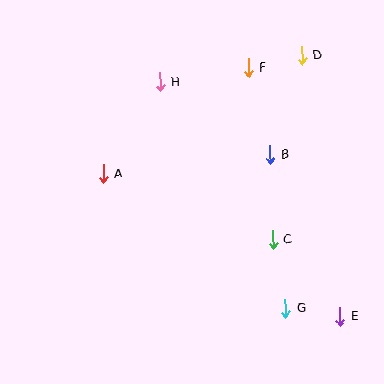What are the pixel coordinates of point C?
Point C is at (272, 240).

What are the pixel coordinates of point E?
Point E is at (340, 317).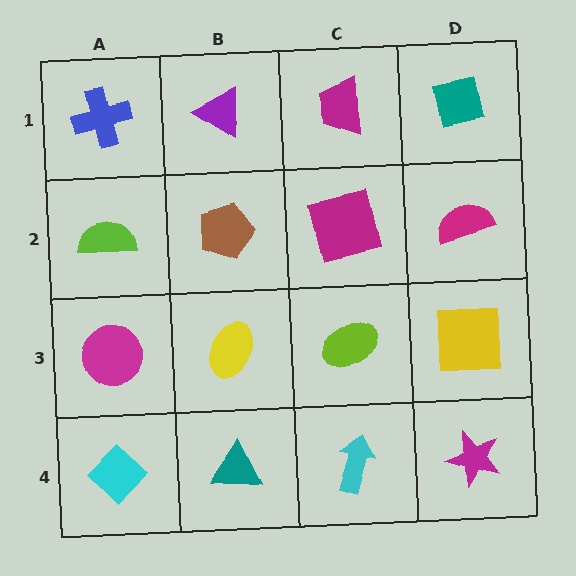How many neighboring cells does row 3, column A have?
3.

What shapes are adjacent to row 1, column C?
A magenta square (row 2, column C), a purple triangle (row 1, column B), a teal square (row 1, column D).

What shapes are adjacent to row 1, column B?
A brown pentagon (row 2, column B), a blue cross (row 1, column A), a magenta trapezoid (row 1, column C).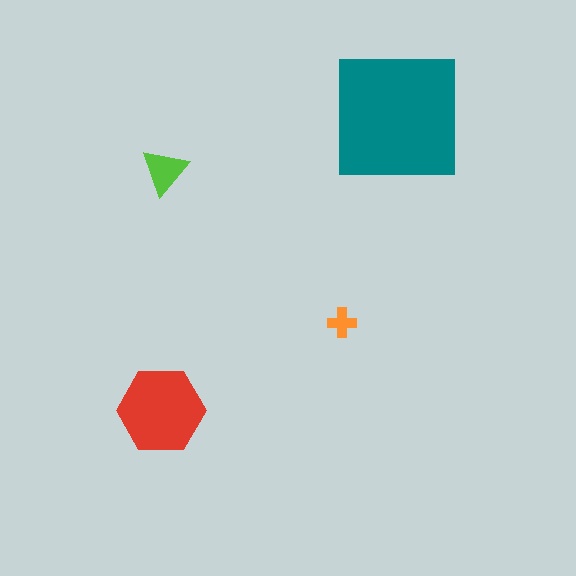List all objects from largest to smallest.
The teal square, the red hexagon, the lime triangle, the orange cross.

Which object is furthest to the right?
The teal square is rightmost.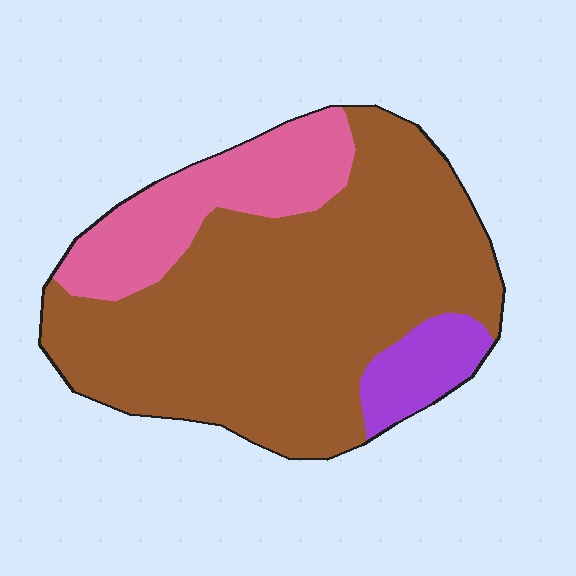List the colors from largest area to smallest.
From largest to smallest: brown, pink, purple.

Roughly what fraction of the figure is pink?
Pink covers roughly 20% of the figure.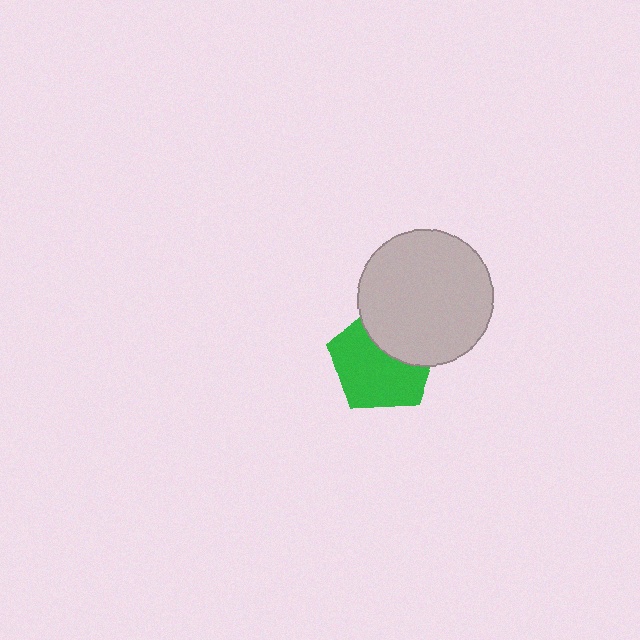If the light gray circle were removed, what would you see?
You would see the complete green pentagon.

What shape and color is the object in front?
The object in front is a light gray circle.